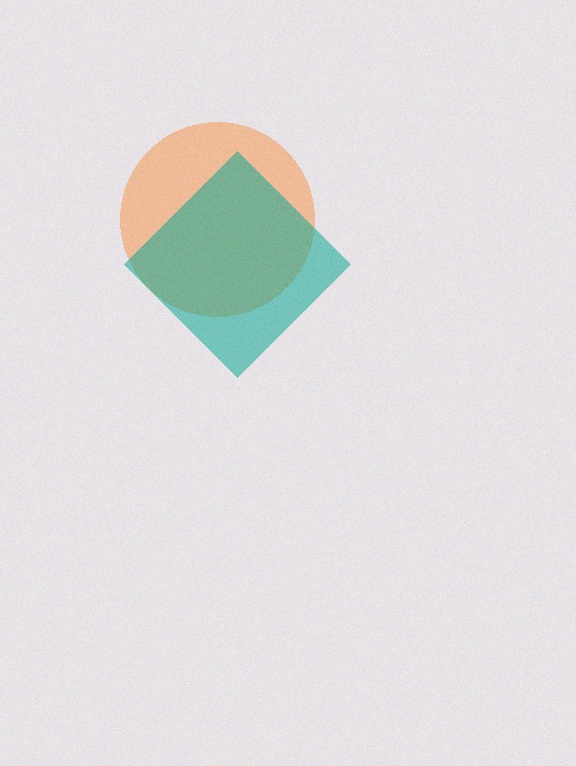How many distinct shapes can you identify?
There are 2 distinct shapes: an orange circle, a teal diamond.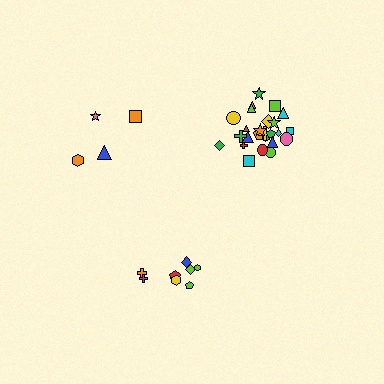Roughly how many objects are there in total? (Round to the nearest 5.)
Roughly 35 objects in total.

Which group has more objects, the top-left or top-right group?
The top-right group.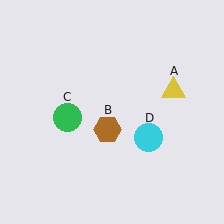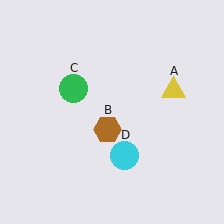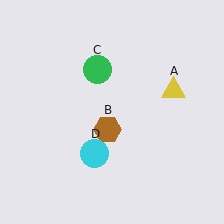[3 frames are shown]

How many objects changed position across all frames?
2 objects changed position: green circle (object C), cyan circle (object D).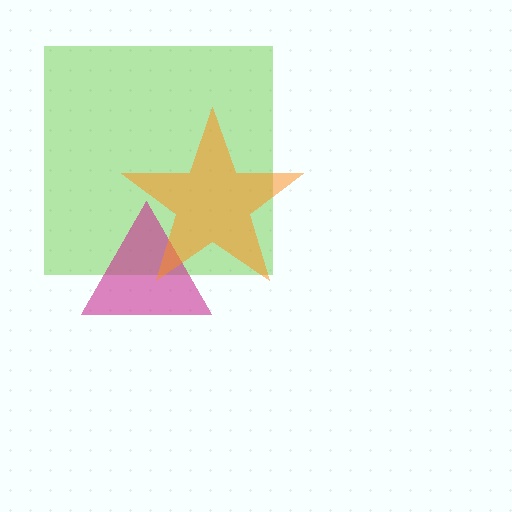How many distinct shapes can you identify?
There are 3 distinct shapes: a lime square, a magenta triangle, an orange star.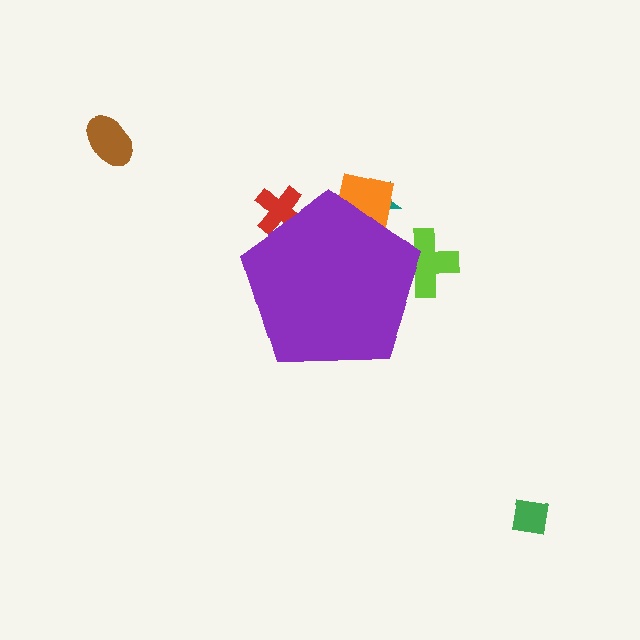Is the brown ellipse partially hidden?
No, the brown ellipse is fully visible.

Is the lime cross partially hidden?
Yes, the lime cross is partially hidden behind the purple pentagon.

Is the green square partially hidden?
No, the green square is fully visible.